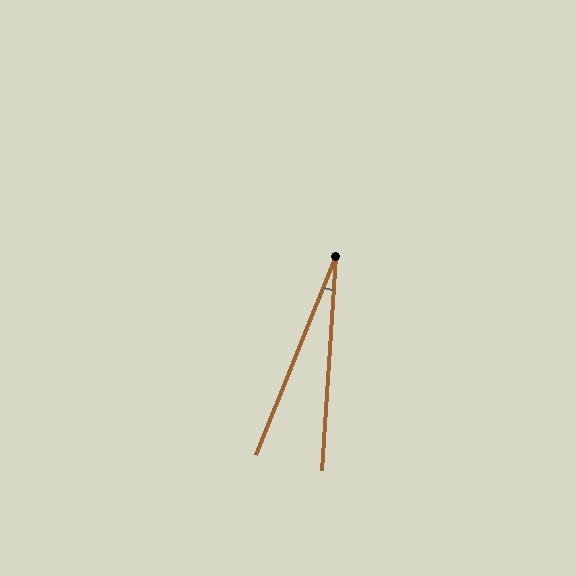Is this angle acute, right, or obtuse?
It is acute.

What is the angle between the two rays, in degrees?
Approximately 18 degrees.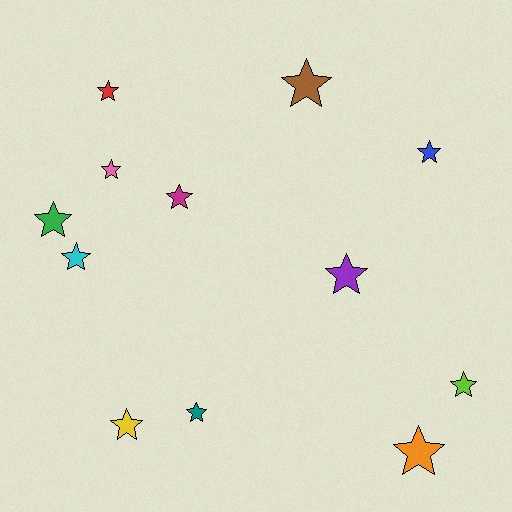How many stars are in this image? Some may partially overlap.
There are 12 stars.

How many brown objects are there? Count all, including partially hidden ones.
There is 1 brown object.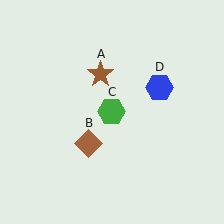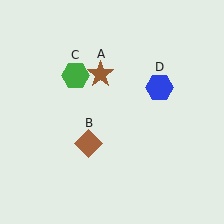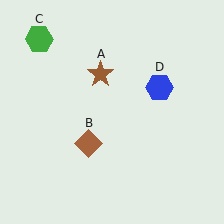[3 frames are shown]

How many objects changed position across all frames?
1 object changed position: green hexagon (object C).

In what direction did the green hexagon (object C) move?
The green hexagon (object C) moved up and to the left.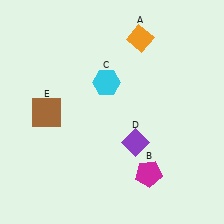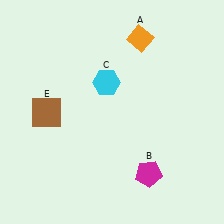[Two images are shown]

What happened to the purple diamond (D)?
The purple diamond (D) was removed in Image 2. It was in the bottom-right area of Image 1.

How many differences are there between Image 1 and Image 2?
There is 1 difference between the two images.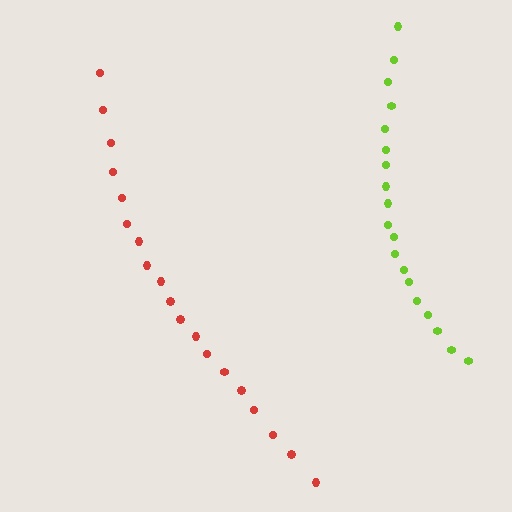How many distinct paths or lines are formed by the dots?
There are 2 distinct paths.